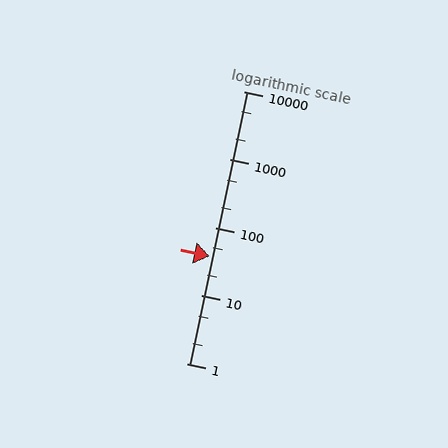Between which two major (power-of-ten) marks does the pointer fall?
The pointer is between 10 and 100.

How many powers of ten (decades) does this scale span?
The scale spans 4 decades, from 1 to 10000.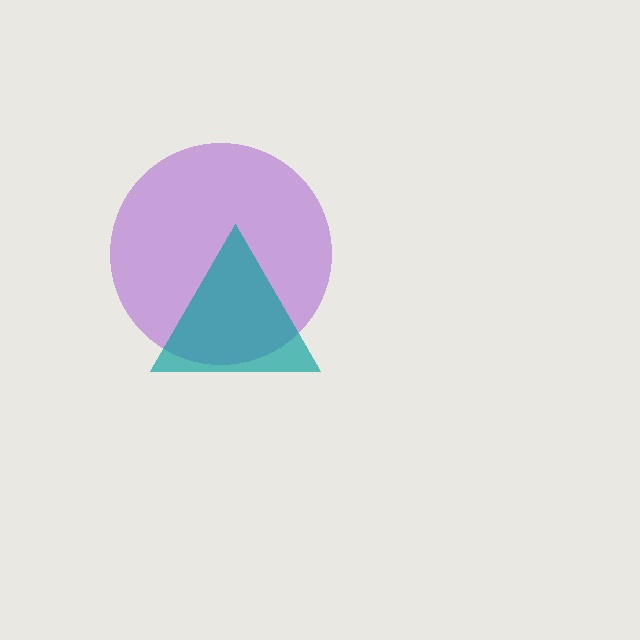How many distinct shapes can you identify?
There are 2 distinct shapes: a purple circle, a teal triangle.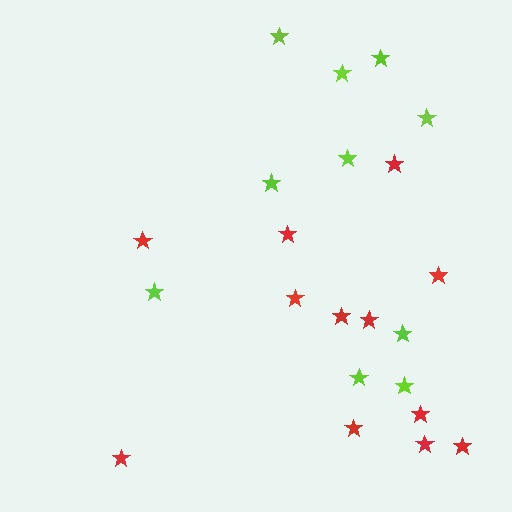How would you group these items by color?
There are 2 groups: one group of red stars (12) and one group of lime stars (10).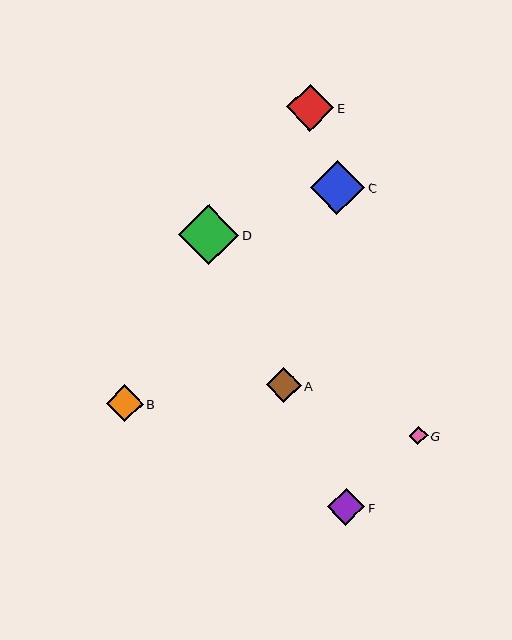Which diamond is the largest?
Diamond D is the largest with a size of approximately 60 pixels.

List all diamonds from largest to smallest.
From largest to smallest: D, C, E, F, B, A, G.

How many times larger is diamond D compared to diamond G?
Diamond D is approximately 3.2 times the size of diamond G.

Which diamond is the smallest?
Diamond G is the smallest with a size of approximately 19 pixels.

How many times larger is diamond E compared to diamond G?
Diamond E is approximately 2.6 times the size of diamond G.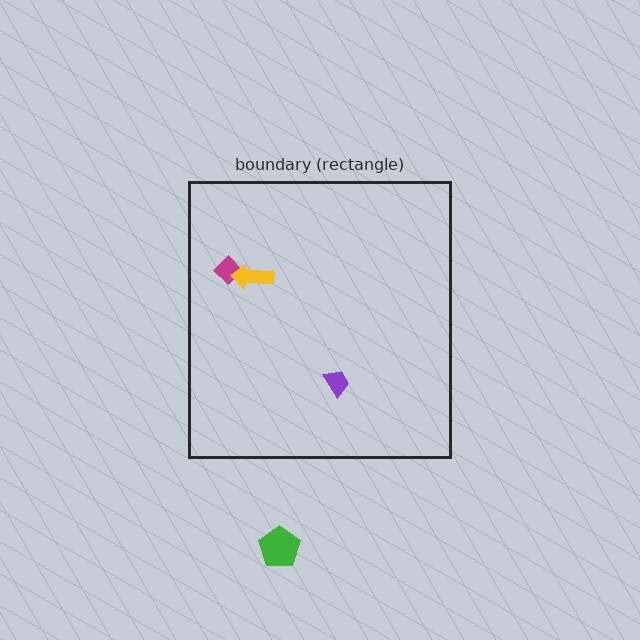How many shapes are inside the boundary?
3 inside, 1 outside.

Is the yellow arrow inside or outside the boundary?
Inside.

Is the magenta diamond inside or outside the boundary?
Inside.